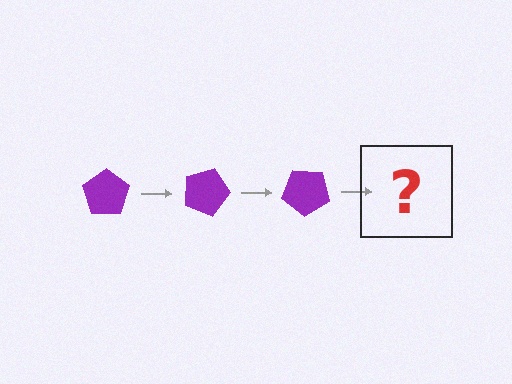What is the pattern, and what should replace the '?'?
The pattern is that the pentagon rotates 20 degrees each step. The '?' should be a purple pentagon rotated 60 degrees.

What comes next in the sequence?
The next element should be a purple pentagon rotated 60 degrees.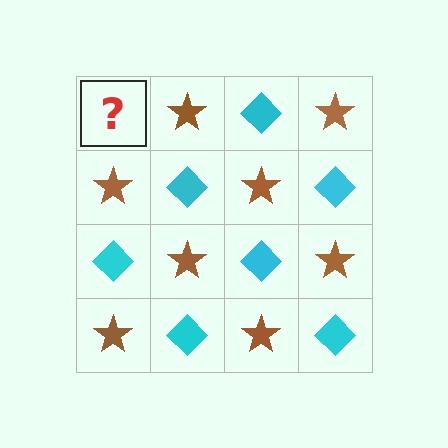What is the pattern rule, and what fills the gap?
The rule is that it alternates cyan diamond and brown star in a checkerboard pattern. The gap should be filled with a cyan diamond.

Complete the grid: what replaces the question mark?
The question mark should be replaced with a cyan diamond.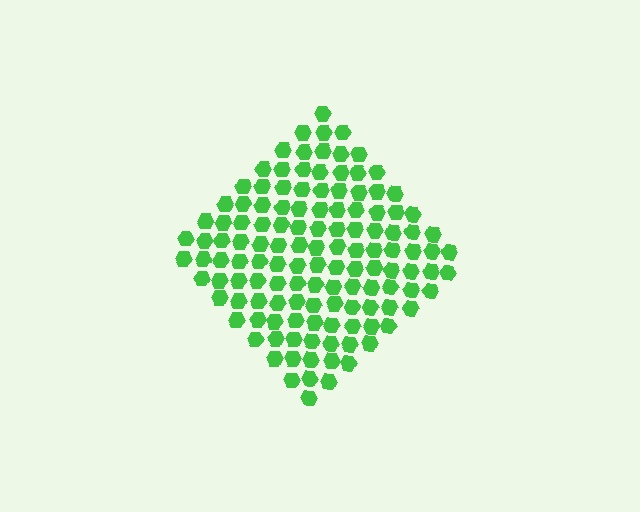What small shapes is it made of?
It is made of small hexagons.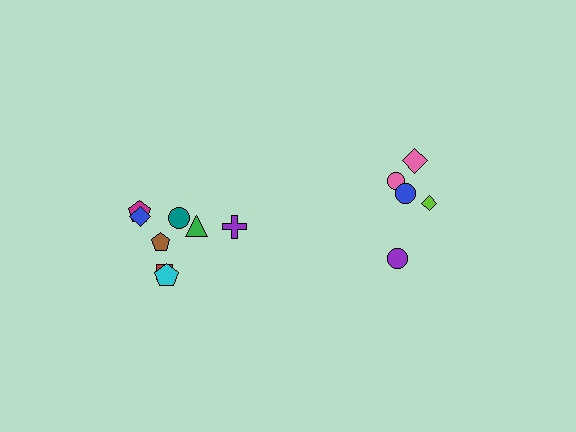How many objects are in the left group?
There are 8 objects.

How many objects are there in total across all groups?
There are 13 objects.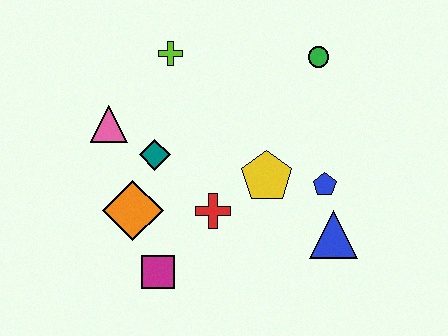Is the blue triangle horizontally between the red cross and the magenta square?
No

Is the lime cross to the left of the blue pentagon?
Yes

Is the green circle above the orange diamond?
Yes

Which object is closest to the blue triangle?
The blue pentagon is closest to the blue triangle.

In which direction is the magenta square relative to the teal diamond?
The magenta square is below the teal diamond.